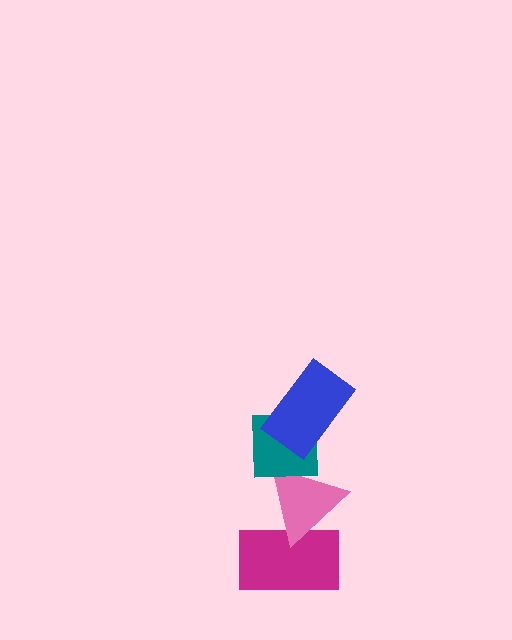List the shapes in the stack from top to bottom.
From top to bottom: the blue rectangle, the teal square, the pink triangle, the magenta rectangle.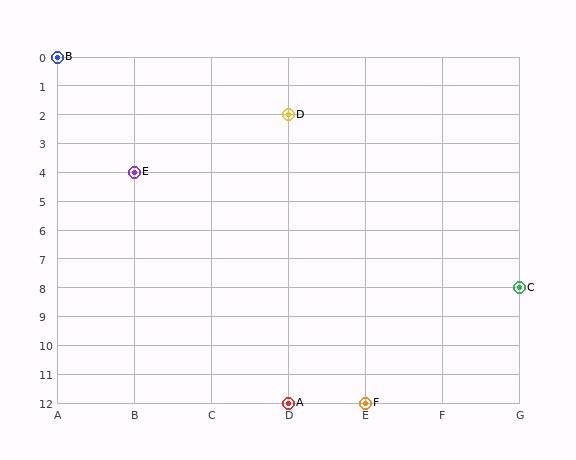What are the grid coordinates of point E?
Point E is at grid coordinates (B, 4).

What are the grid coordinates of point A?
Point A is at grid coordinates (D, 12).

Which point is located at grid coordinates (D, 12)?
Point A is at (D, 12).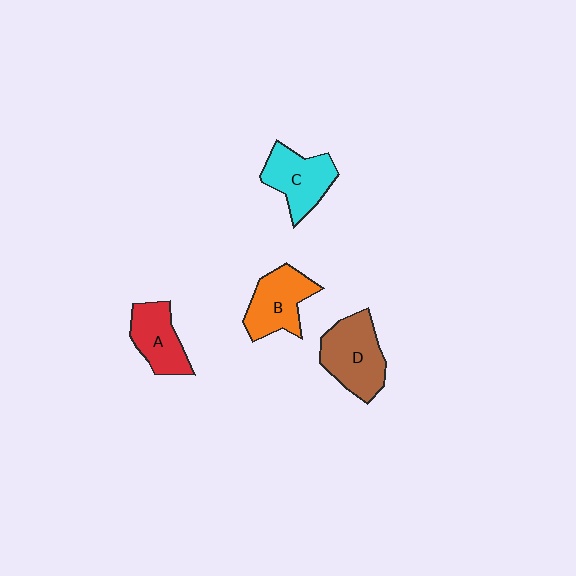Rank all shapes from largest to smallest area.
From largest to smallest: D (brown), B (orange), C (cyan), A (red).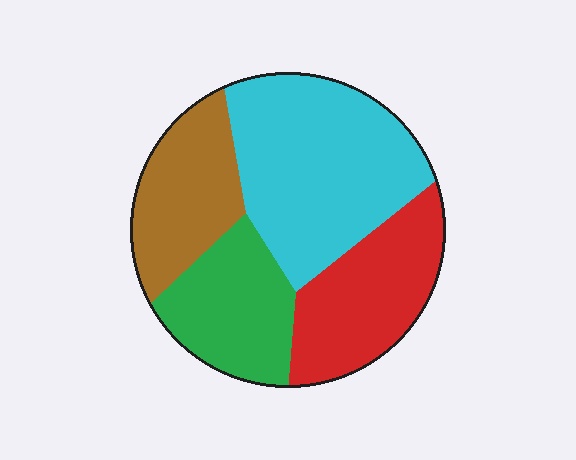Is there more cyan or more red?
Cyan.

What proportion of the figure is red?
Red covers 23% of the figure.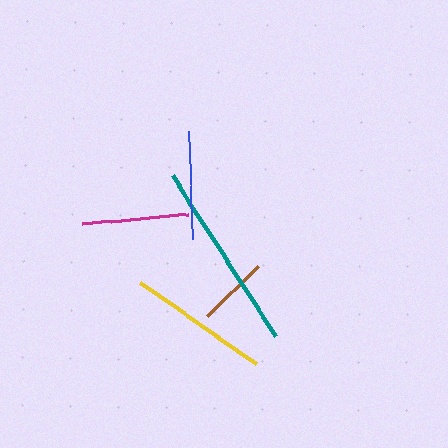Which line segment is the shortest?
The brown line is the shortest at approximately 72 pixels.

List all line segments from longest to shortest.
From longest to shortest: teal, yellow, blue, magenta, brown.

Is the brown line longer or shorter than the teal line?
The teal line is longer than the brown line.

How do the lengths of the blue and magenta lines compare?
The blue and magenta lines are approximately the same length.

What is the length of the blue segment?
The blue segment is approximately 107 pixels long.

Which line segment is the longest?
The teal line is the longest at approximately 191 pixels.